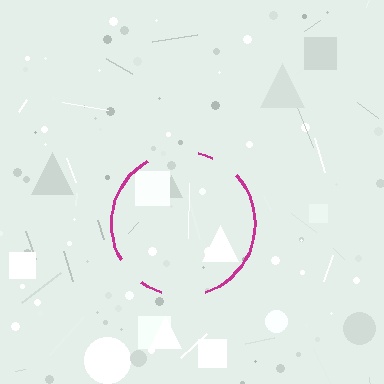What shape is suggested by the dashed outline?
The dashed outline suggests a circle.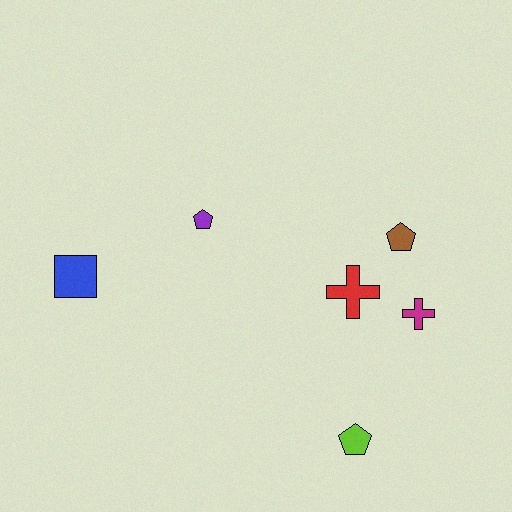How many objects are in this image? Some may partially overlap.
There are 6 objects.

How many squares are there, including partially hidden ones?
There is 1 square.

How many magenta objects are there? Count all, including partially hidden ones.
There is 1 magenta object.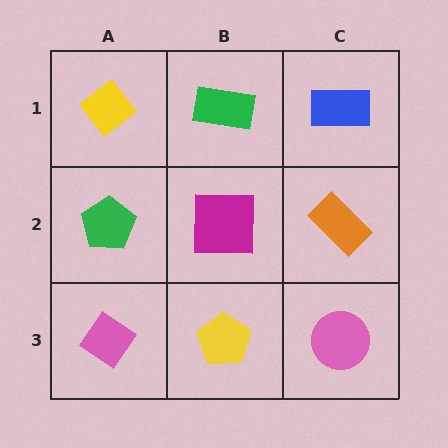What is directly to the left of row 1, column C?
A green rectangle.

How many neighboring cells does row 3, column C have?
2.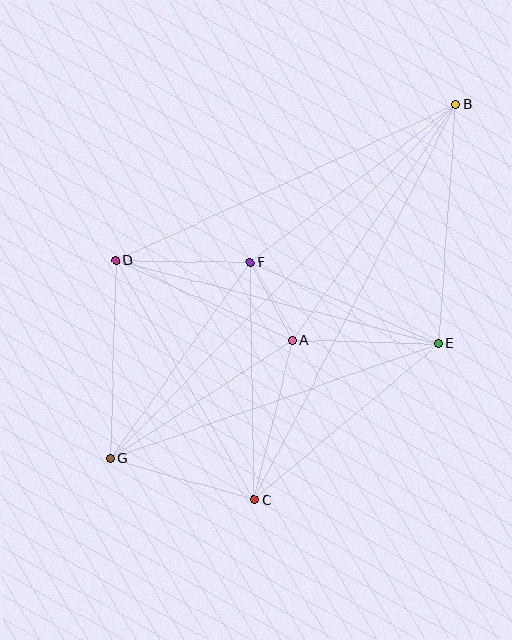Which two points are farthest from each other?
Points B and G are farthest from each other.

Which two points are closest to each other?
Points A and F are closest to each other.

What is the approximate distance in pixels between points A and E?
The distance between A and E is approximately 146 pixels.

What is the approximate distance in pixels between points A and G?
The distance between A and G is approximately 217 pixels.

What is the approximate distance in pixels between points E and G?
The distance between E and G is approximately 348 pixels.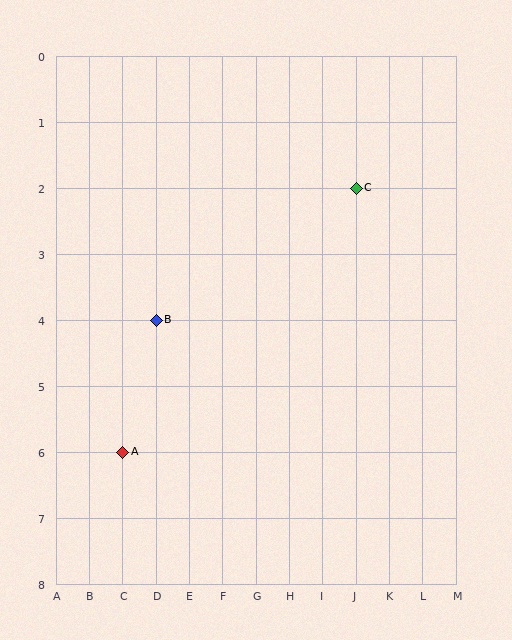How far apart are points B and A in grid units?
Points B and A are 1 column and 2 rows apart (about 2.2 grid units diagonally).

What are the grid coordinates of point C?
Point C is at grid coordinates (J, 2).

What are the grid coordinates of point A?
Point A is at grid coordinates (C, 6).